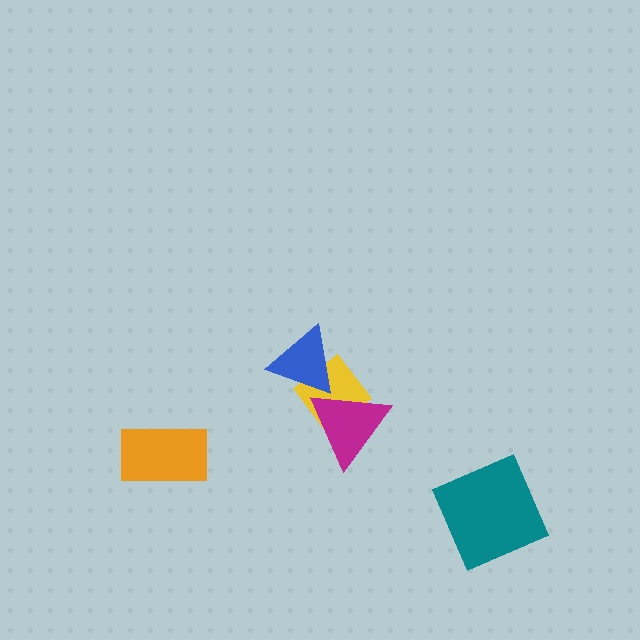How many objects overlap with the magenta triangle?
2 objects overlap with the magenta triangle.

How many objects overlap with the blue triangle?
2 objects overlap with the blue triangle.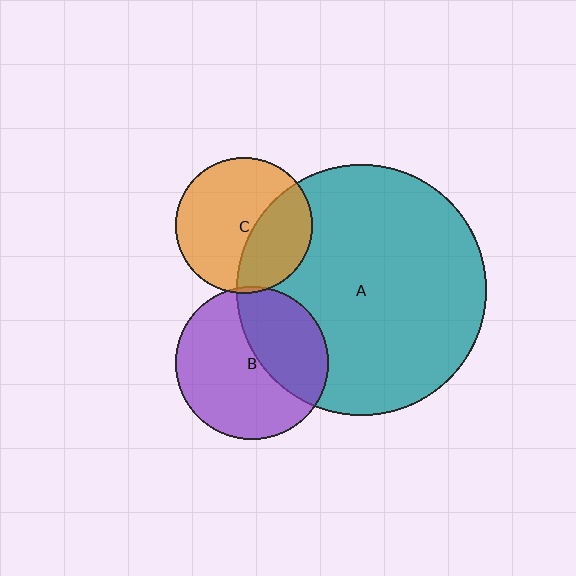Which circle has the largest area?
Circle A (teal).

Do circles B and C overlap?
Yes.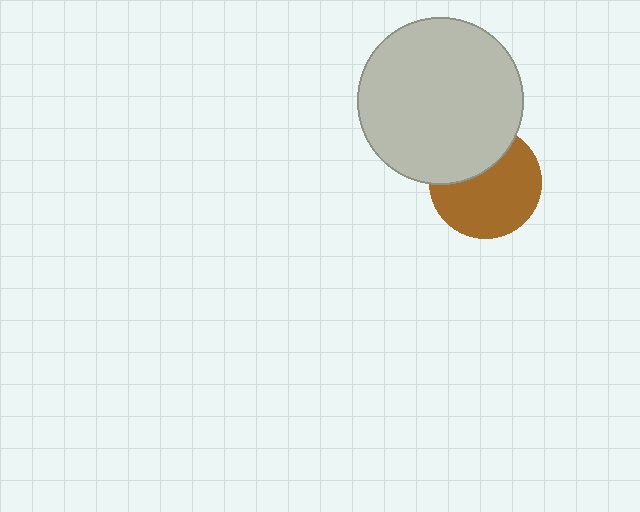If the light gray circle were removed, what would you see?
You would see the complete brown circle.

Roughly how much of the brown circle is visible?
Most of it is visible (roughly 67%).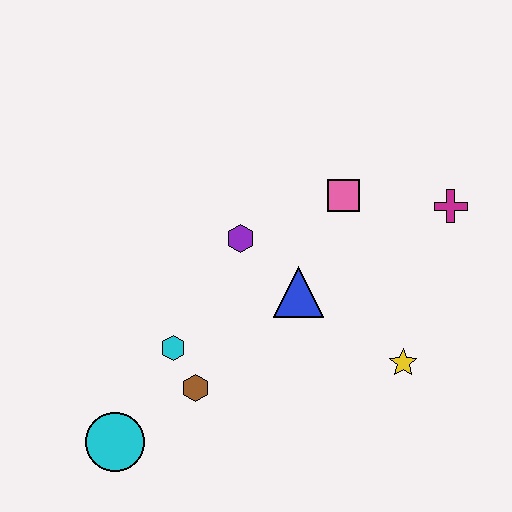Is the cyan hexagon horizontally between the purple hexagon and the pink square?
No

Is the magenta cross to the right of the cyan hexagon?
Yes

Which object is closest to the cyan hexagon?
The brown hexagon is closest to the cyan hexagon.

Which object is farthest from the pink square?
The cyan circle is farthest from the pink square.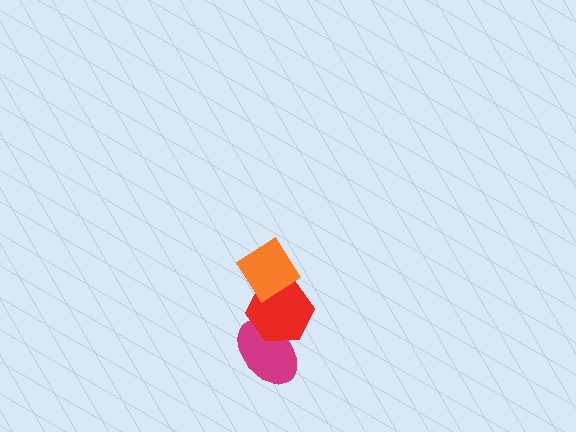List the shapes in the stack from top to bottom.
From top to bottom: the orange diamond, the red hexagon, the magenta ellipse.